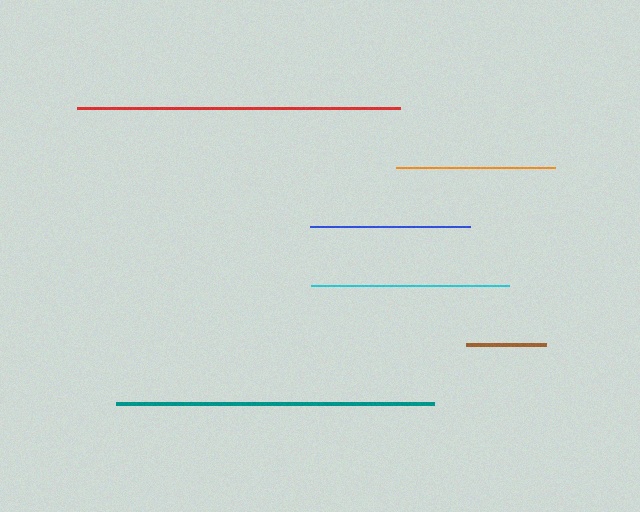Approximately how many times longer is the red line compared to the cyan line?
The red line is approximately 1.6 times the length of the cyan line.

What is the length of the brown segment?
The brown segment is approximately 80 pixels long.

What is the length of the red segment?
The red segment is approximately 323 pixels long.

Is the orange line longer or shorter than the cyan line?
The cyan line is longer than the orange line.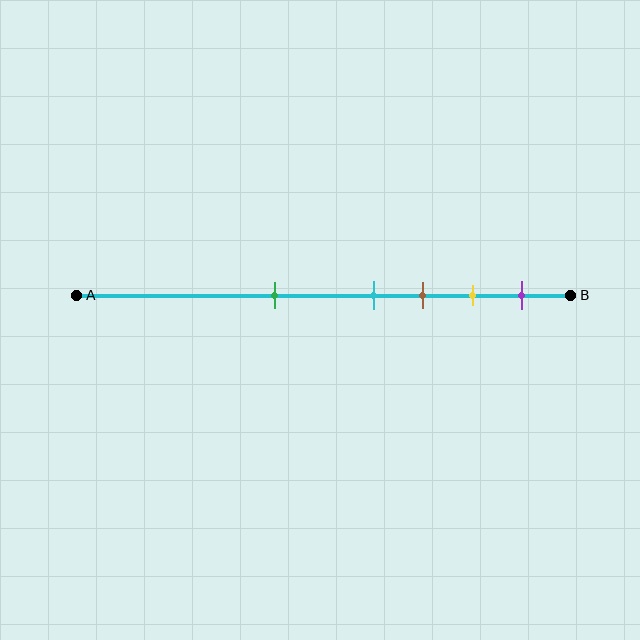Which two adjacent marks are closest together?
The cyan and brown marks are the closest adjacent pair.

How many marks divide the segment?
There are 5 marks dividing the segment.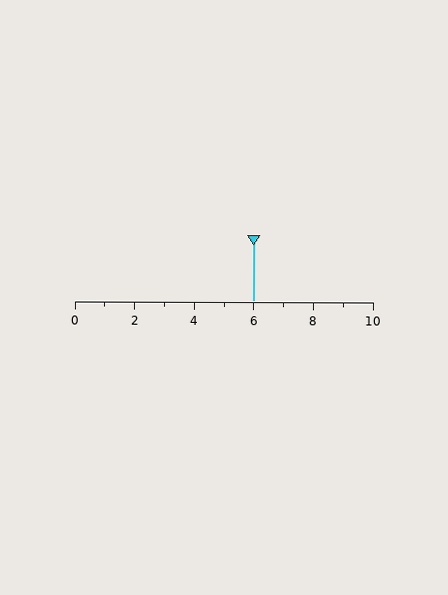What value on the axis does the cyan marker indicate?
The marker indicates approximately 6.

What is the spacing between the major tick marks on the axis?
The major ticks are spaced 2 apart.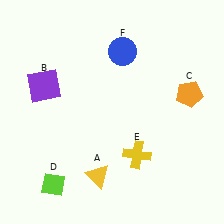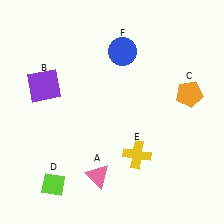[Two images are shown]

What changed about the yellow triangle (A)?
In Image 1, A is yellow. In Image 2, it changed to pink.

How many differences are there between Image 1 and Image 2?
There is 1 difference between the two images.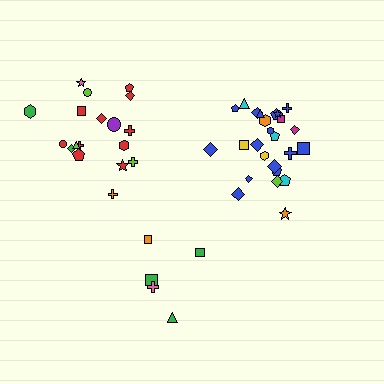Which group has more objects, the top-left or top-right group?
The top-right group.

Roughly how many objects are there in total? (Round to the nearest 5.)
Roughly 50 objects in total.